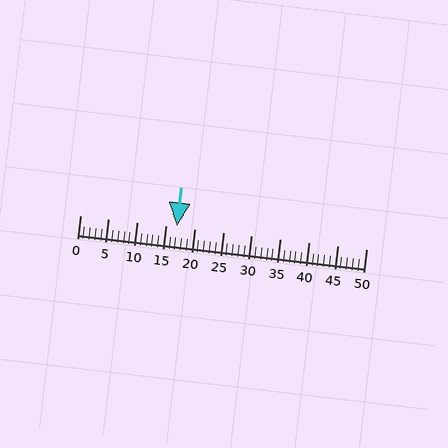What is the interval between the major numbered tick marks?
The major tick marks are spaced 5 units apart.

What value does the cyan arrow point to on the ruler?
The cyan arrow points to approximately 17.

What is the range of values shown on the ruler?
The ruler shows values from 0 to 50.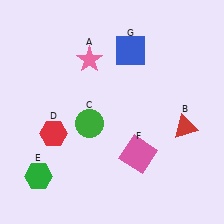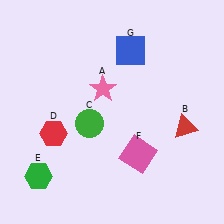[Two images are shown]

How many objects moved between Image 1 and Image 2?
1 object moved between the two images.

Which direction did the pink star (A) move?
The pink star (A) moved down.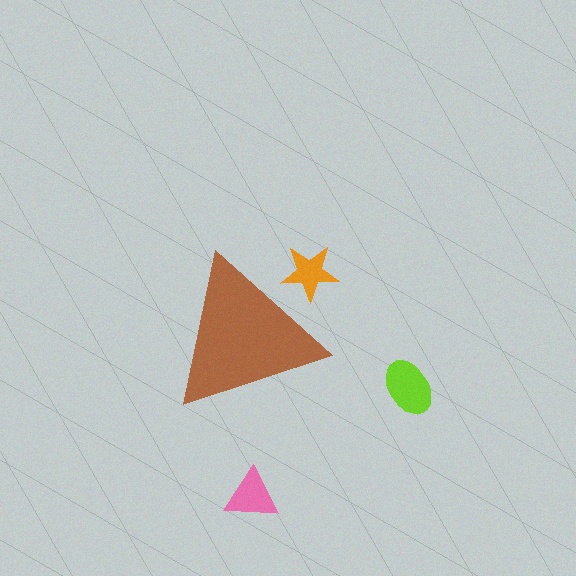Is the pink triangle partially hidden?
No, the pink triangle is fully visible.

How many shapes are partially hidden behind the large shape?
1 shape is partially hidden.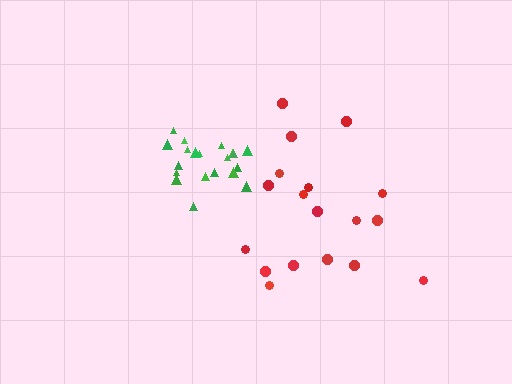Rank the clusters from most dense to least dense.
green, red.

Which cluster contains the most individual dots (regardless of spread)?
Green (20).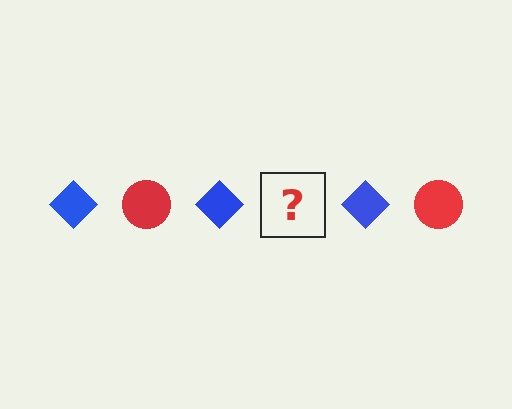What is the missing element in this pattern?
The missing element is a red circle.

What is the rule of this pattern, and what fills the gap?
The rule is that the pattern alternates between blue diamond and red circle. The gap should be filled with a red circle.